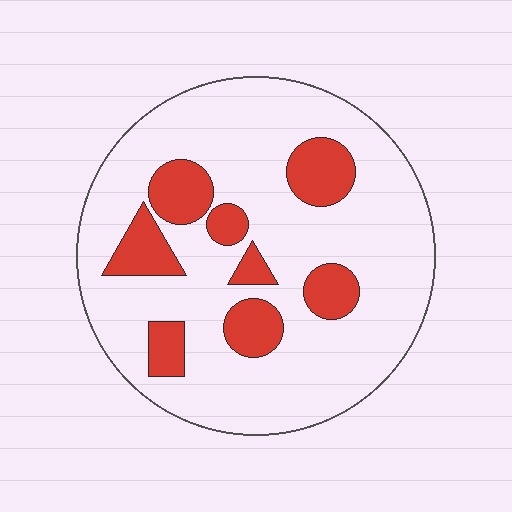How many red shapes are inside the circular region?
8.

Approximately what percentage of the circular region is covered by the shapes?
Approximately 20%.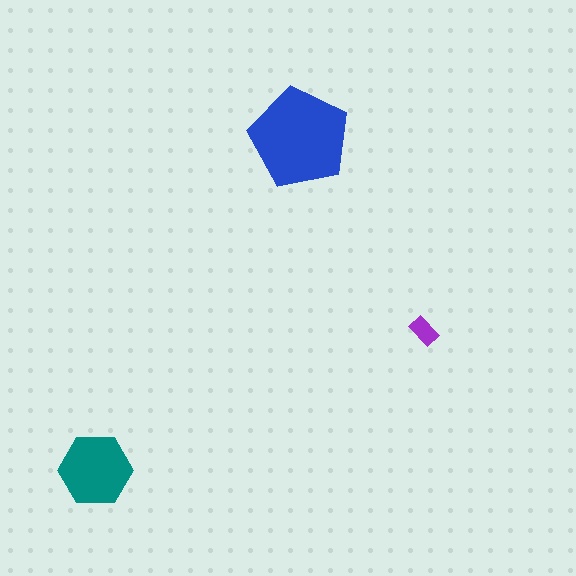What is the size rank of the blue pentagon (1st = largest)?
1st.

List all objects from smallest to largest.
The purple rectangle, the teal hexagon, the blue pentagon.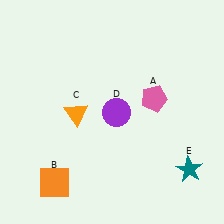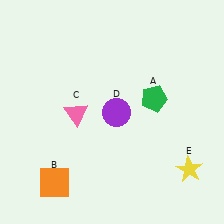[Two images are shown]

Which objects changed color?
A changed from pink to green. C changed from orange to pink. E changed from teal to yellow.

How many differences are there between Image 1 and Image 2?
There are 3 differences between the two images.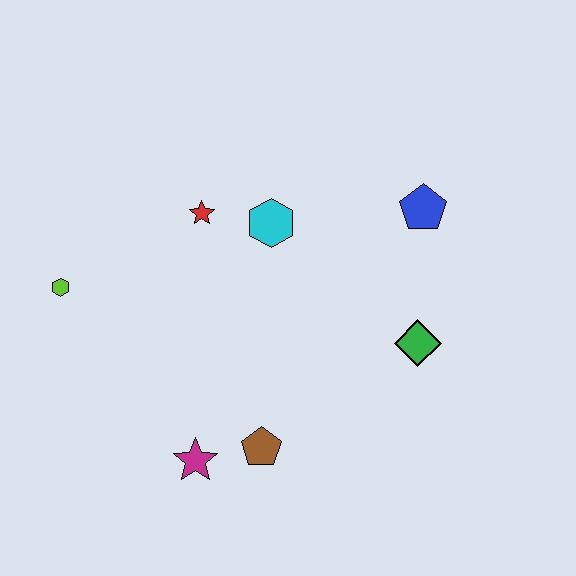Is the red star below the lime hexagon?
No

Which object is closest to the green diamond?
The blue pentagon is closest to the green diamond.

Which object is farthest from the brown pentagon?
The blue pentagon is farthest from the brown pentagon.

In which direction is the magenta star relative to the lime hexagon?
The magenta star is below the lime hexagon.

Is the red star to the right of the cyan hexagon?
No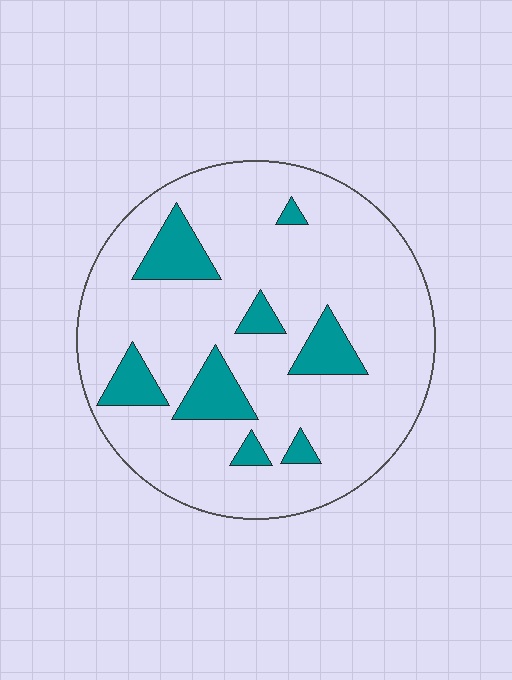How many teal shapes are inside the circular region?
8.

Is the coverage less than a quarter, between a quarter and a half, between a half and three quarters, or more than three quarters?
Less than a quarter.